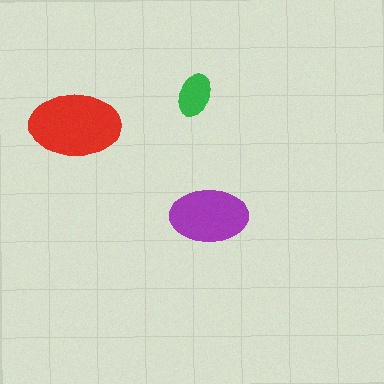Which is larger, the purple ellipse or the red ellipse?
The red one.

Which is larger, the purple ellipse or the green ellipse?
The purple one.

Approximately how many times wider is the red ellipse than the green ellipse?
About 2 times wider.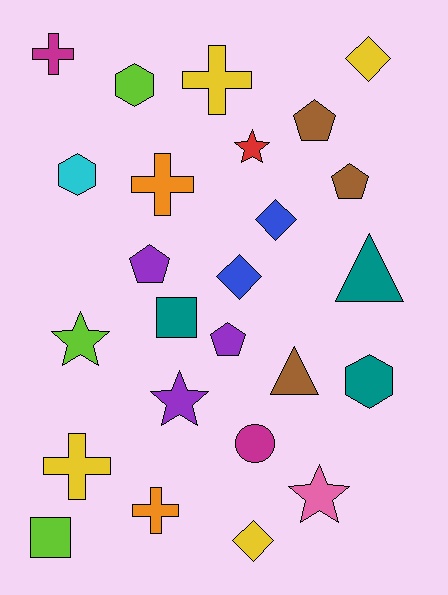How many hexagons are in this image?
There are 3 hexagons.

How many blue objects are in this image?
There are 2 blue objects.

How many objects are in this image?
There are 25 objects.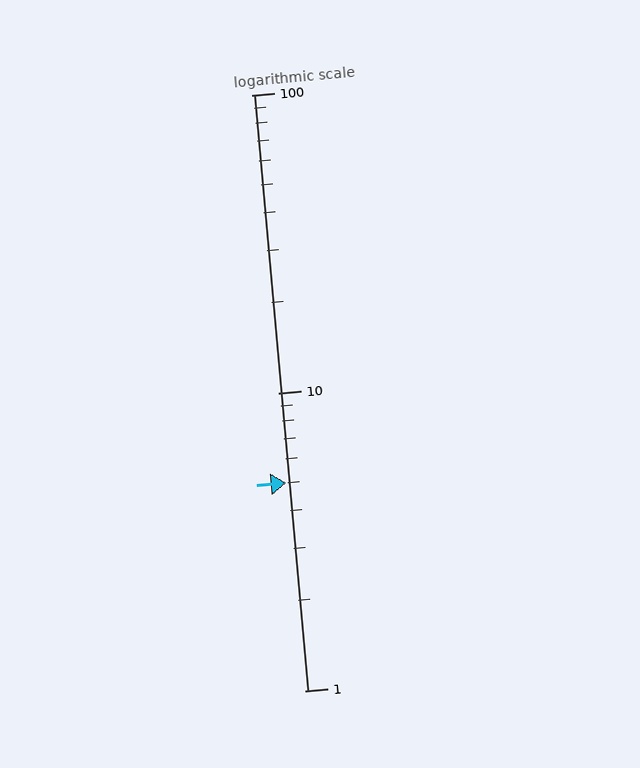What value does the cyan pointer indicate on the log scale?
The pointer indicates approximately 5.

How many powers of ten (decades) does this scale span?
The scale spans 2 decades, from 1 to 100.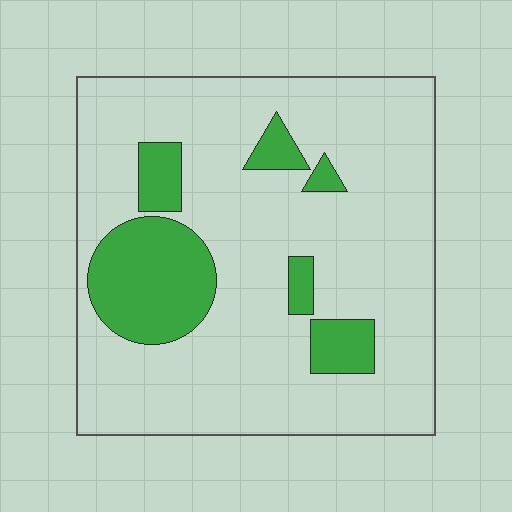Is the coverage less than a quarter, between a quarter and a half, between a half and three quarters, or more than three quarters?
Less than a quarter.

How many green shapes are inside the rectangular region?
6.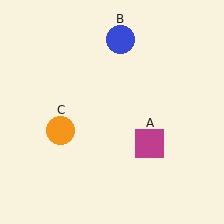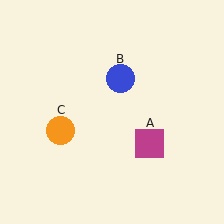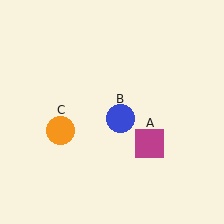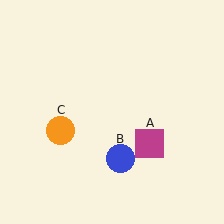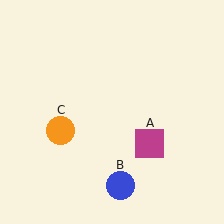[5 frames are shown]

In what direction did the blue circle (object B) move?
The blue circle (object B) moved down.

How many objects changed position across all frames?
1 object changed position: blue circle (object B).